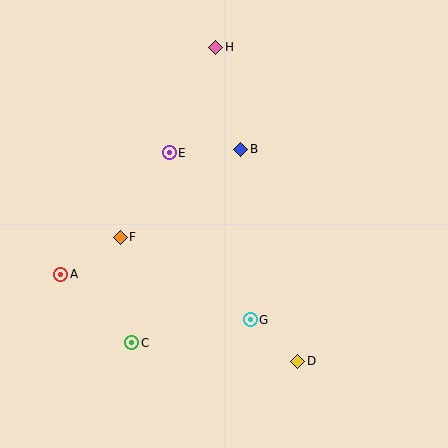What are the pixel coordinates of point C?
Point C is at (132, 343).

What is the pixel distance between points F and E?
The distance between F and E is 98 pixels.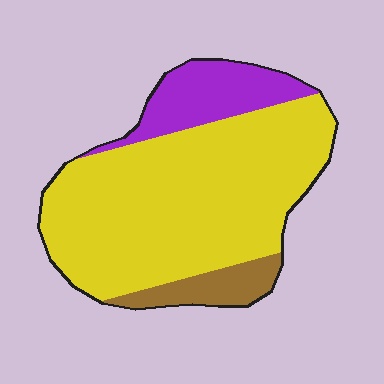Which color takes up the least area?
Brown, at roughly 10%.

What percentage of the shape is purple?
Purple covers around 15% of the shape.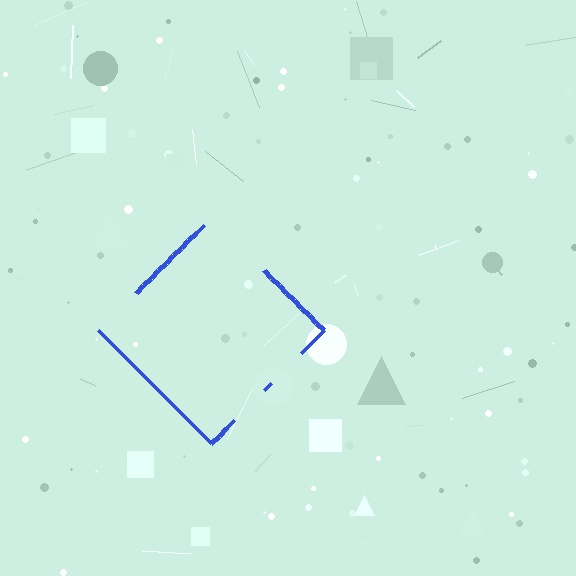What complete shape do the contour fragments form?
The contour fragments form a diamond.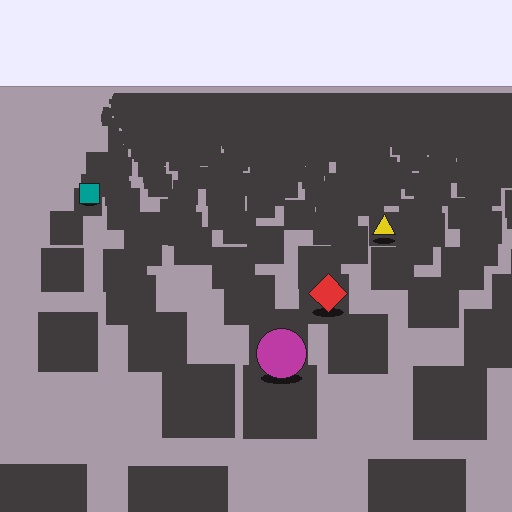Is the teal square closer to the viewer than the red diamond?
No. The red diamond is closer — you can tell from the texture gradient: the ground texture is coarser near it.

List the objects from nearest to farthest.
From nearest to farthest: the magenta circle, the red diamond, the yellow triangle, the teal square.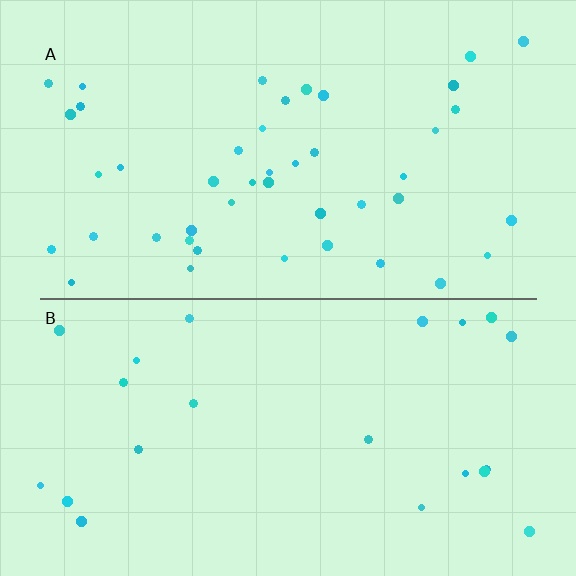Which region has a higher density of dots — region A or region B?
A (the top).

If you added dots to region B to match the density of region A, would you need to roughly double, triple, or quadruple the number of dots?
Approximately double.